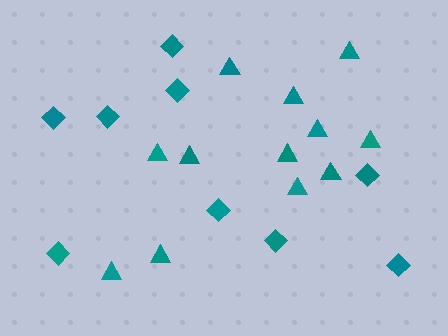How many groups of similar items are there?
There are 2 groups: one group of diamonds (9) and one group of triangles (12).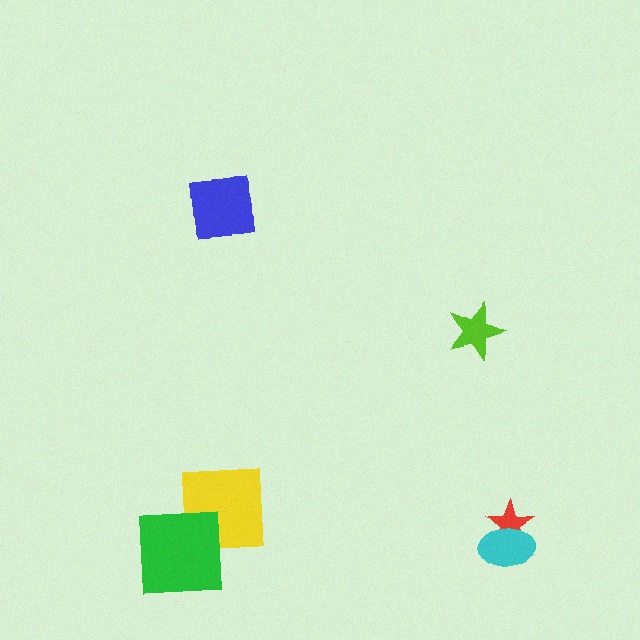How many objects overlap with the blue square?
0 objects overlap with the blue square.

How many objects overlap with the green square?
1 object overlaps with the green square.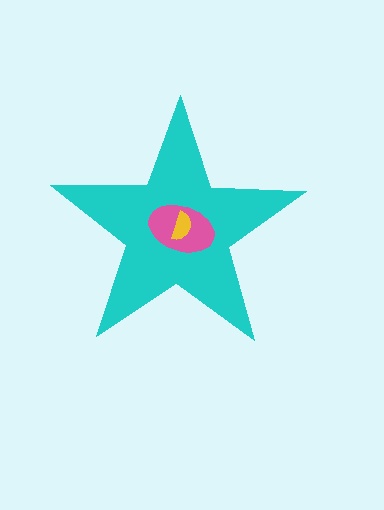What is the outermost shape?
The cyan star.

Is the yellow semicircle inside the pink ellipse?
Yes.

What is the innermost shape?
The yellow semicircle.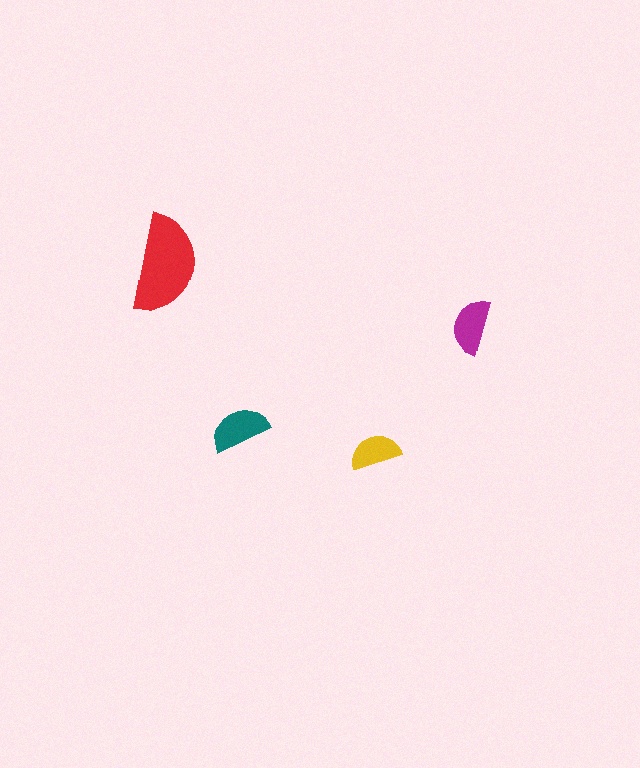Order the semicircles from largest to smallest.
the red one, the teal one, the magenta one, the yellow one.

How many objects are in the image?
There are 4 objects in the image.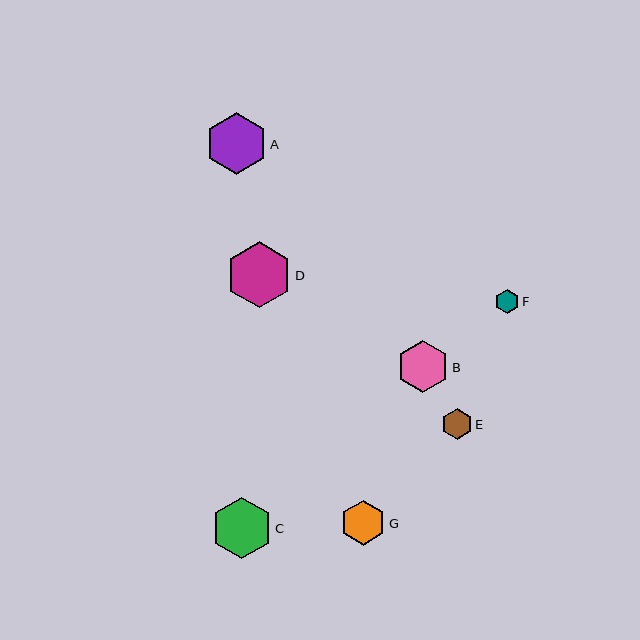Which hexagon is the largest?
Hexagon D is the largest with a size of approximately 66 pixels.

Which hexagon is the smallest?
Hexagon F is the smallest with a size of approximately 24 pixels.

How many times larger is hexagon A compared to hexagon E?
Hexagon A is approximately 2.0 times the size of hexagon E.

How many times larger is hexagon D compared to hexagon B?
Hexagon D is approximately 1.3 times the size of hexagon B.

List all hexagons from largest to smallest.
From largest to smallest: D, A, C, B, G, E, F.